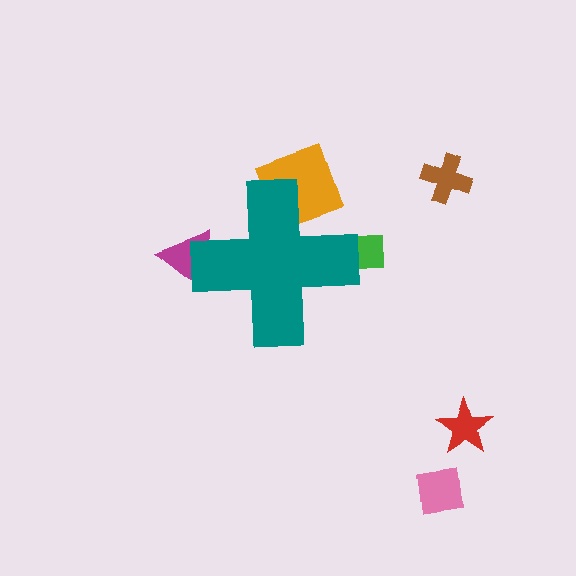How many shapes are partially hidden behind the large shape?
3 shapes are partially hidden.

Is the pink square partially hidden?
No, the pink square is fully visible.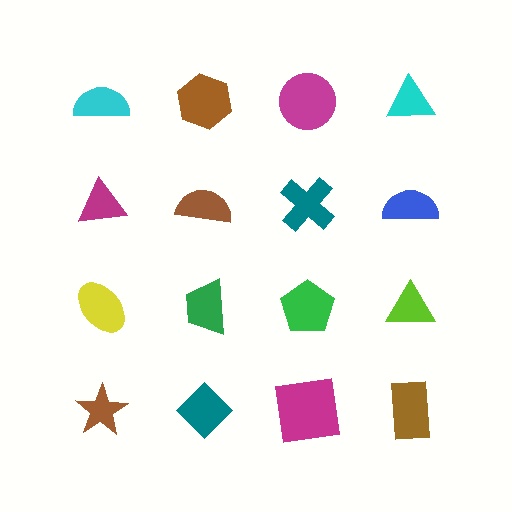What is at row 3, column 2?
A green trapezoid.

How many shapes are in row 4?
4 shapes.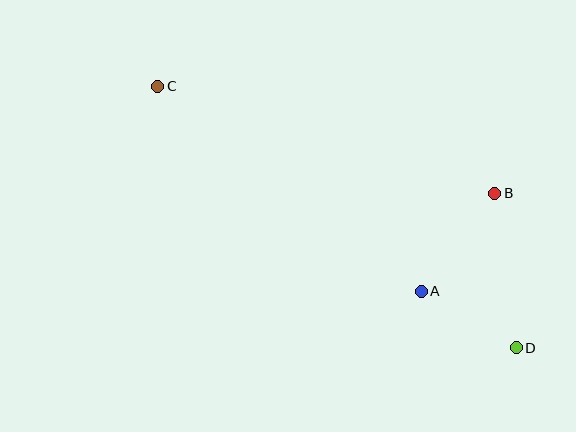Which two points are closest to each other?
Points A and D are closest to each other.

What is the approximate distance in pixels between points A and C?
The distance between A and C is approximately 333 pixels.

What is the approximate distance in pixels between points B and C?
The distance between B and C is approximately 353 pixels.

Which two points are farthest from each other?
Points C and D are farthest from each other.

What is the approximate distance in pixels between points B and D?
The distance between B and D is approximately 156 pixels.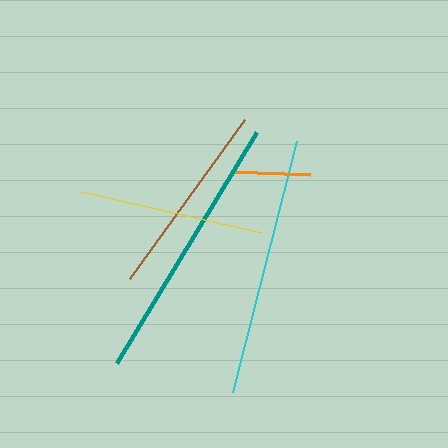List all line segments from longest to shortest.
From longest to shortest: teal, cyan, brown, yellow, orange.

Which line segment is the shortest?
The orange line is the shortest at approximately 79 pixels.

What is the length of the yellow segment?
The yellow segment is approximately 185 pixels long.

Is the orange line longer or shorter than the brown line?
The brown line is longer than the orange line.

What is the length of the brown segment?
The brown segment is approximately 196 pixels long.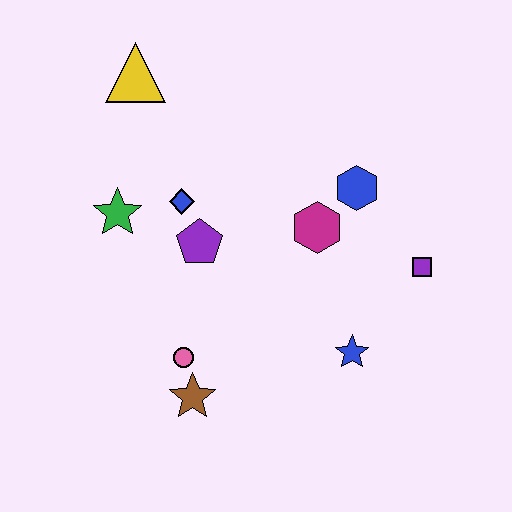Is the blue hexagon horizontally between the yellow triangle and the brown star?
No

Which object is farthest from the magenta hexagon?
The yellow triangle is farthest from the magenta hexagon.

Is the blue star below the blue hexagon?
Yes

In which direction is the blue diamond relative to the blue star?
The blue diamond is to the left of the blue star.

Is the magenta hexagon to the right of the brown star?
Yes